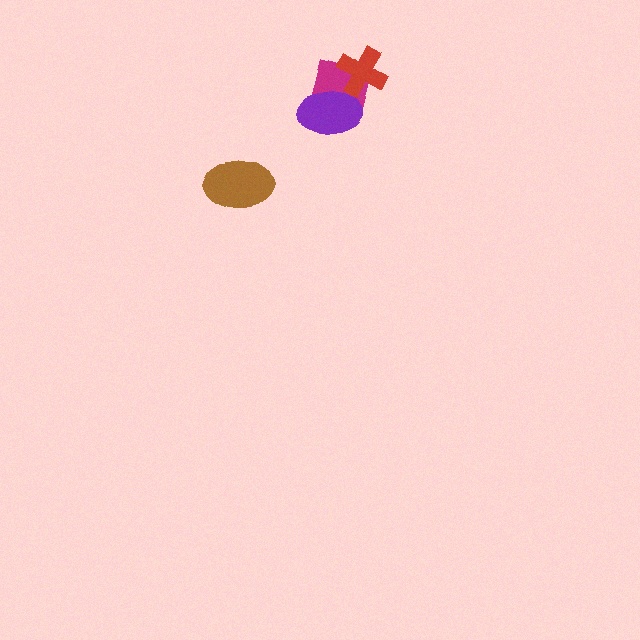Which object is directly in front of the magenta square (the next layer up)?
The purple ellipse is directly in front of the magenta square.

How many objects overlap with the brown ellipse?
0 objects overlap with the brown ellipse.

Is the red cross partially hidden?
No, no other shape covers it.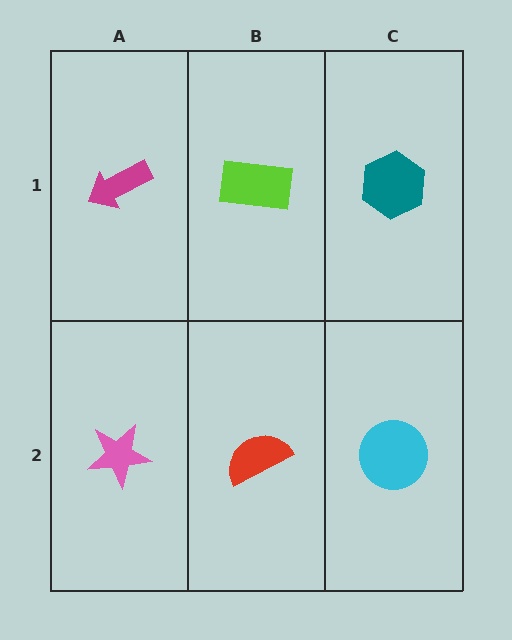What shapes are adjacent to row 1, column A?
A pink star (row 2, column A), a lime rectangle (row 1, column B).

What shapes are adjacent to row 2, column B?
A lime rectangle (row 1, column B), a pink star (row 2, column A), a cyan circle (row 2, column C).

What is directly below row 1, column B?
A red semicircle.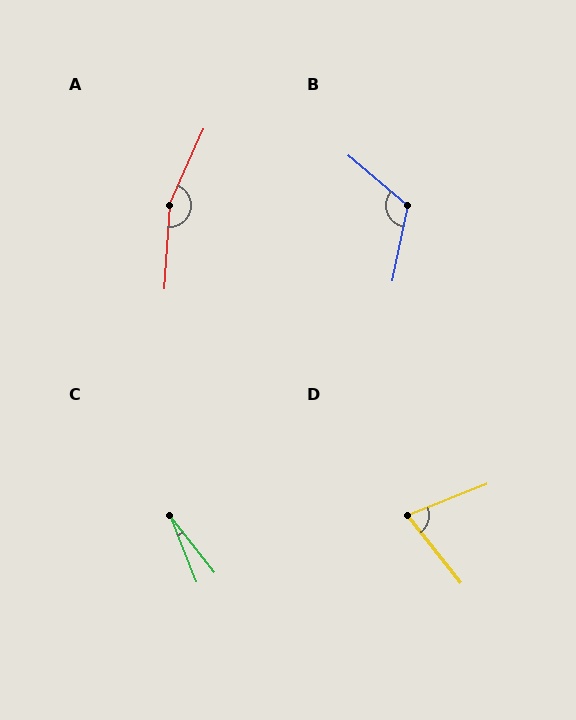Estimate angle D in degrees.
Approximately 73 degrees.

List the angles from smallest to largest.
C (16°), D (73°), B (119°), A (160°).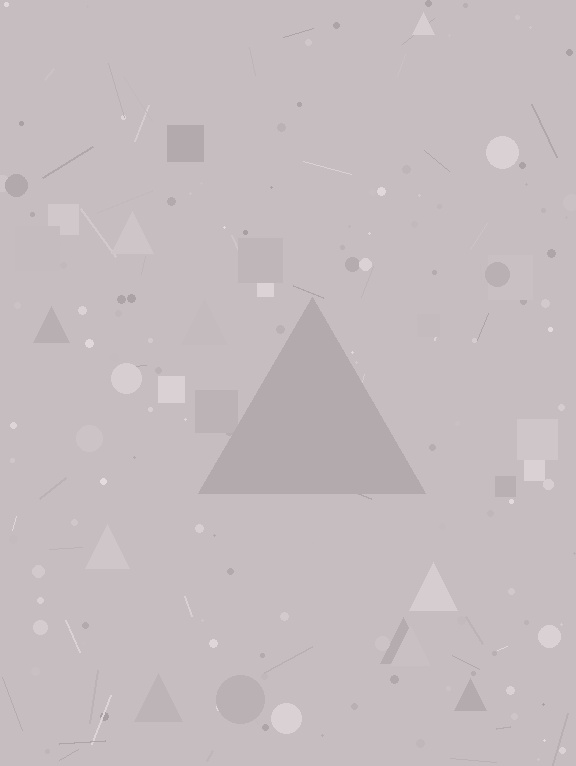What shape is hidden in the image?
A triangle is hidden in the image.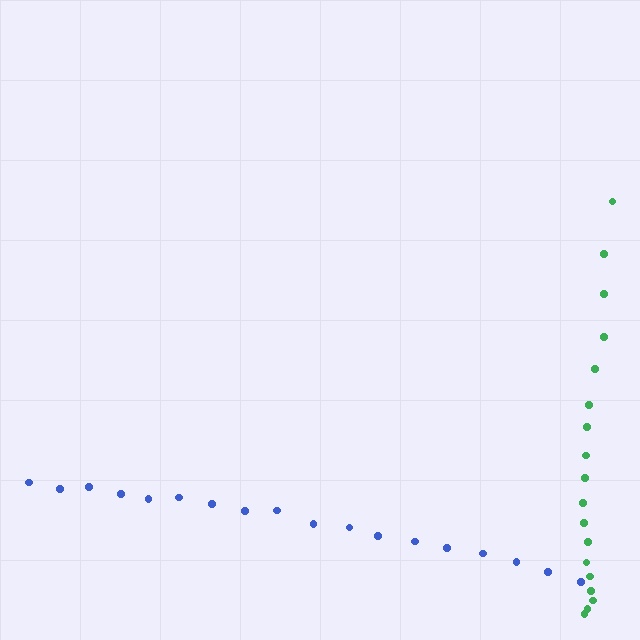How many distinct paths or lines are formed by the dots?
There are 2 distinct paths.